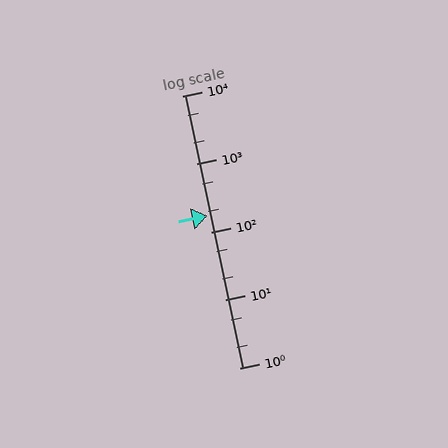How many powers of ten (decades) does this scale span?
The scale spans 4 decades, from 1 to 10000.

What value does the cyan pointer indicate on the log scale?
The pointer indicates approximately 170.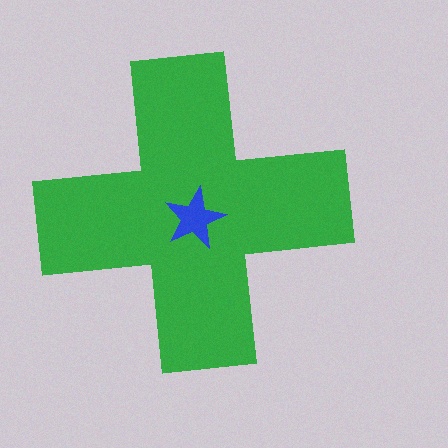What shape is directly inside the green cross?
The blue star.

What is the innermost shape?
The blue star.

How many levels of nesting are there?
2.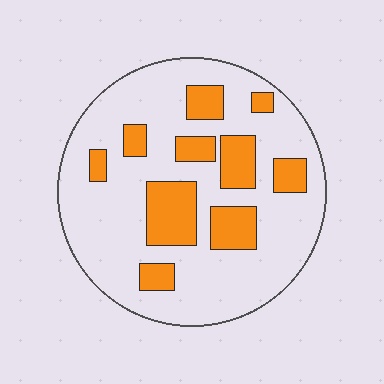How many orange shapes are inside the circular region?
10.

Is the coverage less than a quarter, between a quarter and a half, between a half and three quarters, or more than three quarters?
Less than a quarter.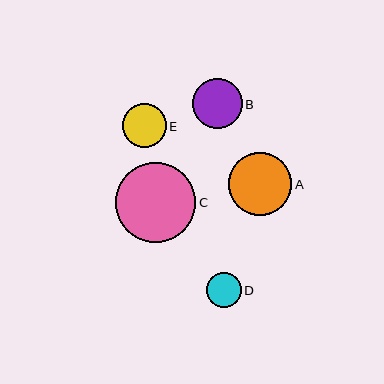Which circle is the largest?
Circle C is the largest with a size of approximately 80 pixels.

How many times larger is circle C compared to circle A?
Circle C is approximately 1.3 times the size of circle A.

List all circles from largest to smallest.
From largest to smallest: C, A, B, E, D.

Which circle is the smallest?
Circle D is the smallest with a size of approximately 34 pixels.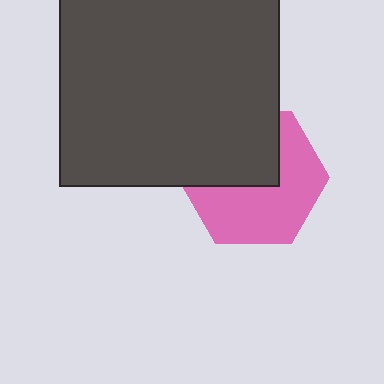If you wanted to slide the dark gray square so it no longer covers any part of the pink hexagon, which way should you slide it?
Slide it up — that is the most direct way to separate the two shapes.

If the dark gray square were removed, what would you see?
You would see the complete pink hexagon.